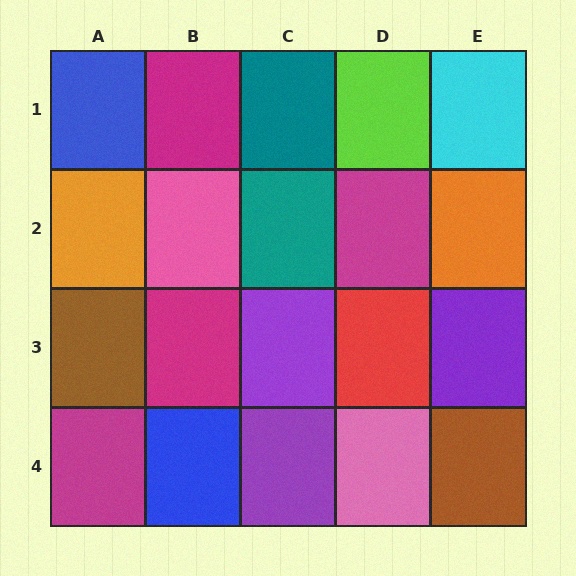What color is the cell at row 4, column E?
Brown.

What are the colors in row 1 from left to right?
Blue, magenta, teal, lime, cyan.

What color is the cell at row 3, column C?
Purple.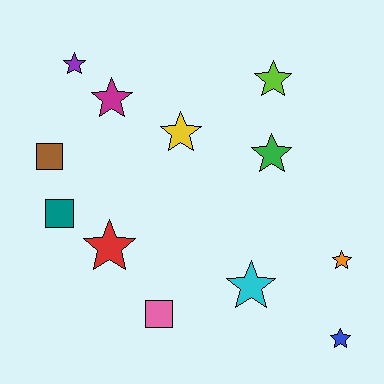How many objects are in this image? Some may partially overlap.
There are 12 objects.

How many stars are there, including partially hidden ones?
There are 9 stars.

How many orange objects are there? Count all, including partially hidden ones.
There is 1 orange object.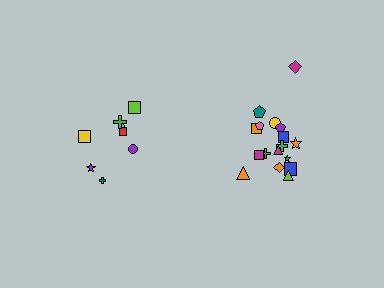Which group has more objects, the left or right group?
The right group.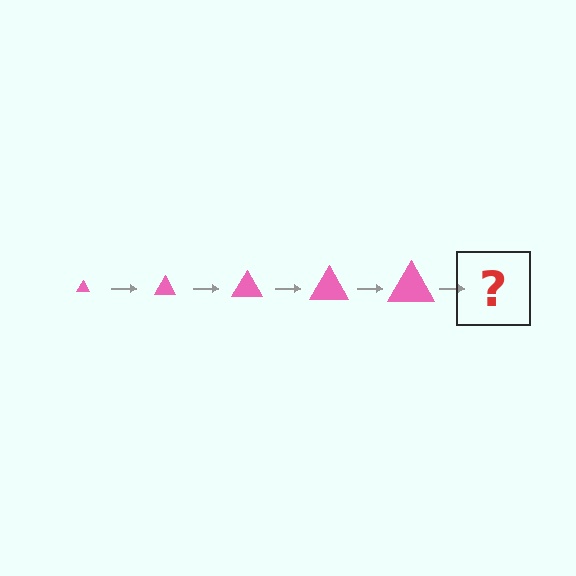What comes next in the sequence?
The next element should be a pink triangle, larger than the previous one.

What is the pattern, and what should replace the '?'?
The pattern is that the triangle gets progressively larger each step. The '?' should be a pink triangle, larger than the previous one.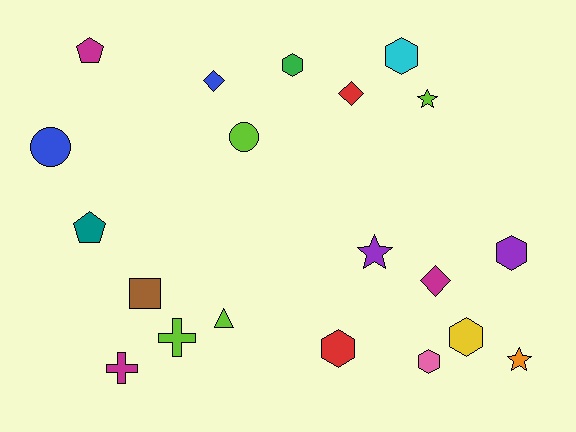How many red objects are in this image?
There are 2 red objects.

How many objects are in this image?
There are 20 objects.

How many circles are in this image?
There are 2 circles.